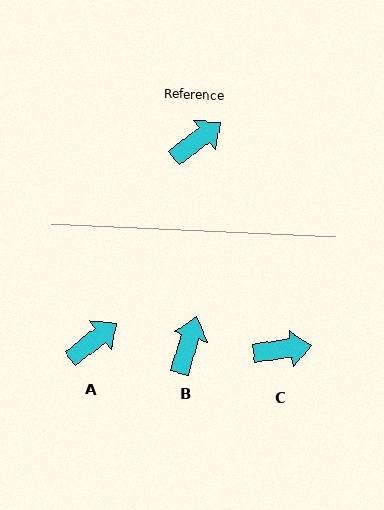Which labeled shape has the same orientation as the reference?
A.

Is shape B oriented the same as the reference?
No, it is off by about 35 degrees.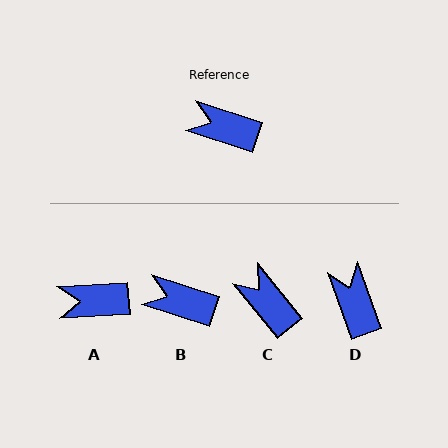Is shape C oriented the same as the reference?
No, it is off by about 33 degrees.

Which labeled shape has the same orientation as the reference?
B.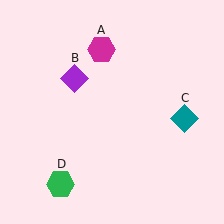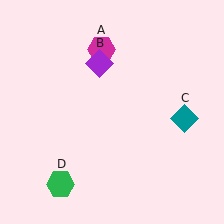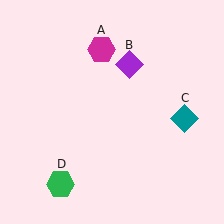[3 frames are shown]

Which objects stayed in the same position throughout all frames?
Magenta hexagon (object A) and teal diamond (object C) and green hexagon (object D) remained stationary.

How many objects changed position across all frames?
1 object changed position: purple diamond (object B).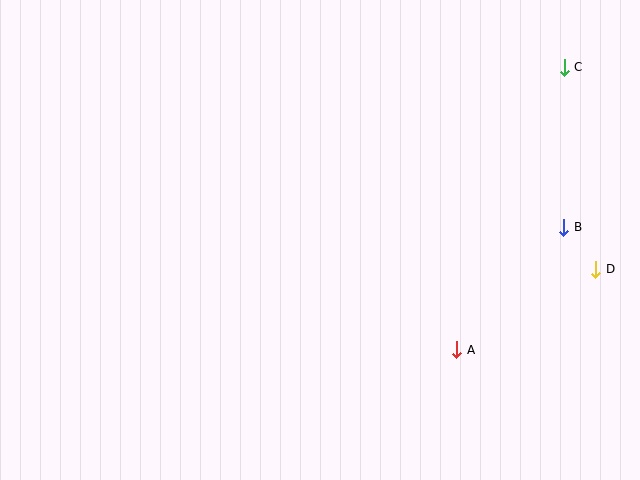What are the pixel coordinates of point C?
Point C is at (564, 67).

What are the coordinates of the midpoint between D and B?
The midpoint between D and B is at (580, 248).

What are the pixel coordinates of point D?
Point D is at (596, 269).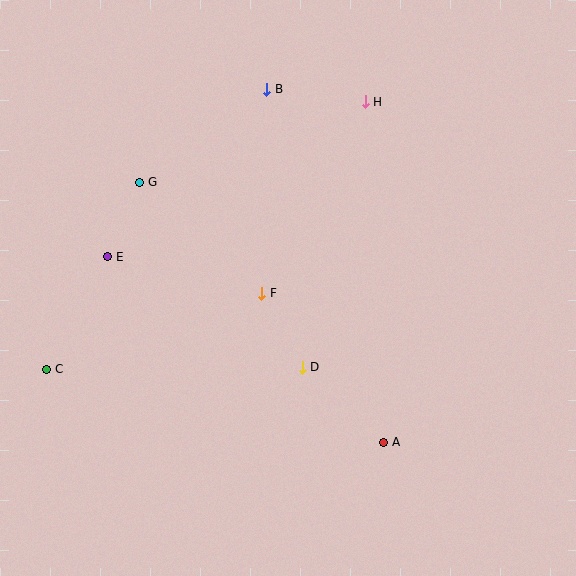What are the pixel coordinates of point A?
Point A is at (384, 442).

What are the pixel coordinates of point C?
Point C is at (47, 369).